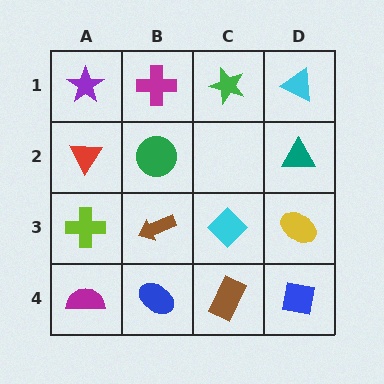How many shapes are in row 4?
4 shapes.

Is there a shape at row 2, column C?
No, that cell is empty.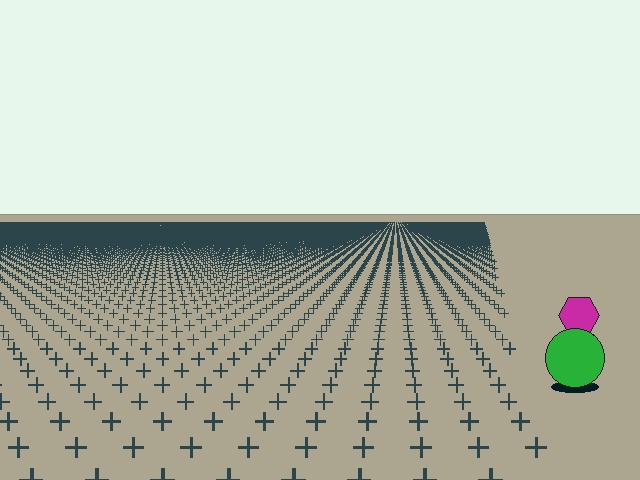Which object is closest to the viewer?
The green circle is closest. The texture marks near it are larger and more spread out.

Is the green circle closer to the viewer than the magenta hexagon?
Yes. The green circle is closer — you can tell from the texture gradient: the ground texture is coarser near it.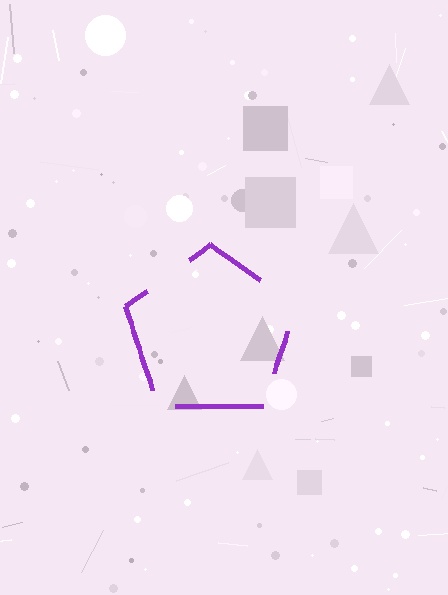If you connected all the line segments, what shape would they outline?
They would outline a pentagon.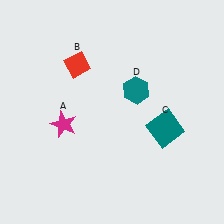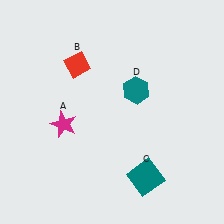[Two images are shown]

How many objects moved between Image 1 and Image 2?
1 object moved between the two images.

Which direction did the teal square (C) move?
The teal square (C) moved down.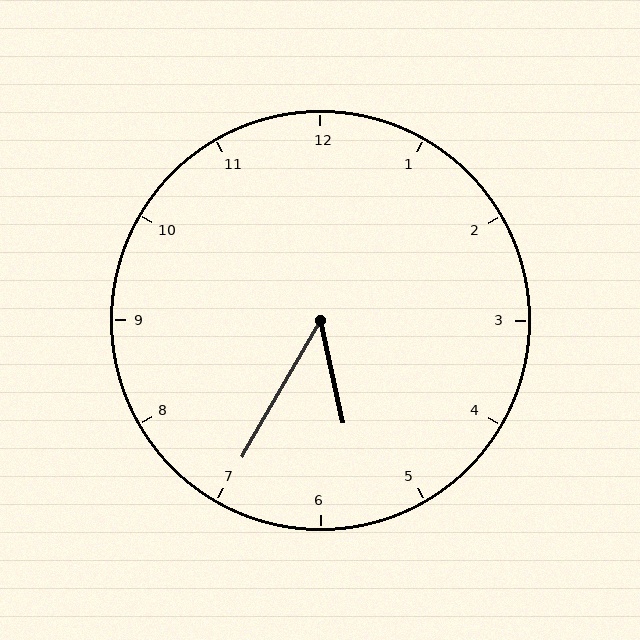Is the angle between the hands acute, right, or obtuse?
It is acute.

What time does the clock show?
5:35.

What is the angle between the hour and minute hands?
Approximately 42 degrees.